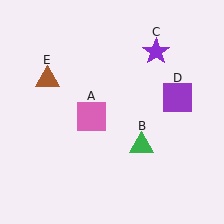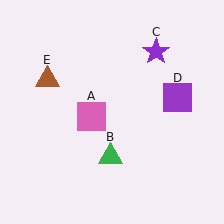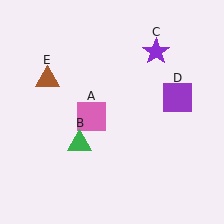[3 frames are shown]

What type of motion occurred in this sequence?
The green triangle (object B) rotated clockwise around the center of the scene.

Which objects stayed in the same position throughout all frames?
Pink square (object A) and purple star (object C) and purple square (object D) and brown triangle (object E) remained stationary.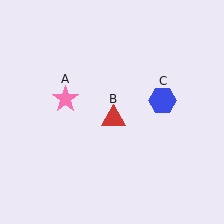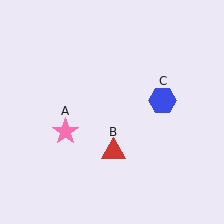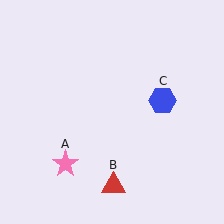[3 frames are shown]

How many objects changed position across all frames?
2 objects changed position: pink star (object A), red triangle (object B).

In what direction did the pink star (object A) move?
The pink star (object A) moved down.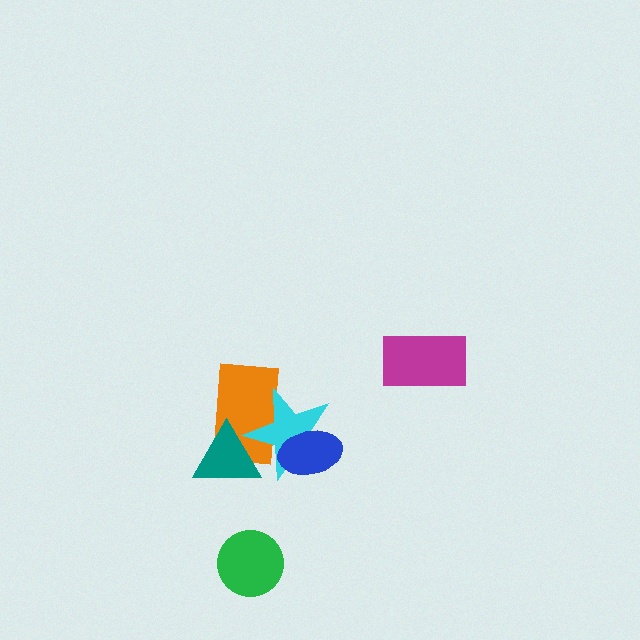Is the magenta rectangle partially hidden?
No, no other shape covers it.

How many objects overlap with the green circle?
0 objects overlap with the green circle.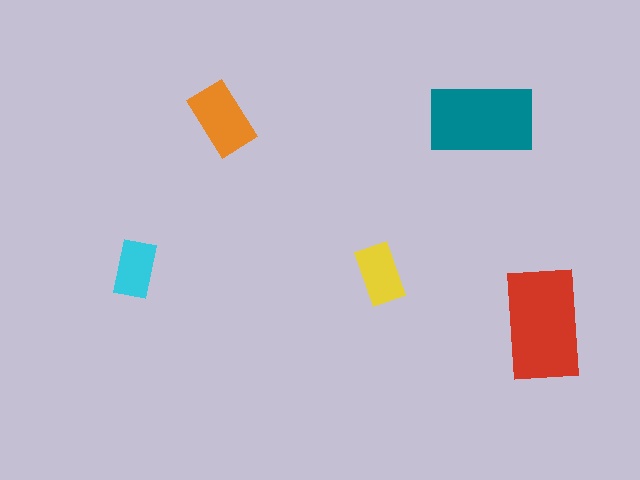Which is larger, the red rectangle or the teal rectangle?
The red one.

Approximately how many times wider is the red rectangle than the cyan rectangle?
About 2 times wider.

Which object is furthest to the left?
The cyan rectangle is leftmost.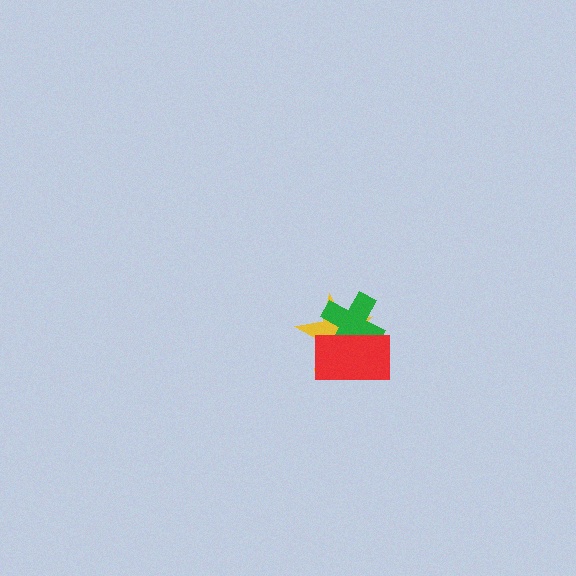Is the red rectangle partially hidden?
No, no other shape covers it.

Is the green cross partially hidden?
Yes, it is partially covered by another shape.